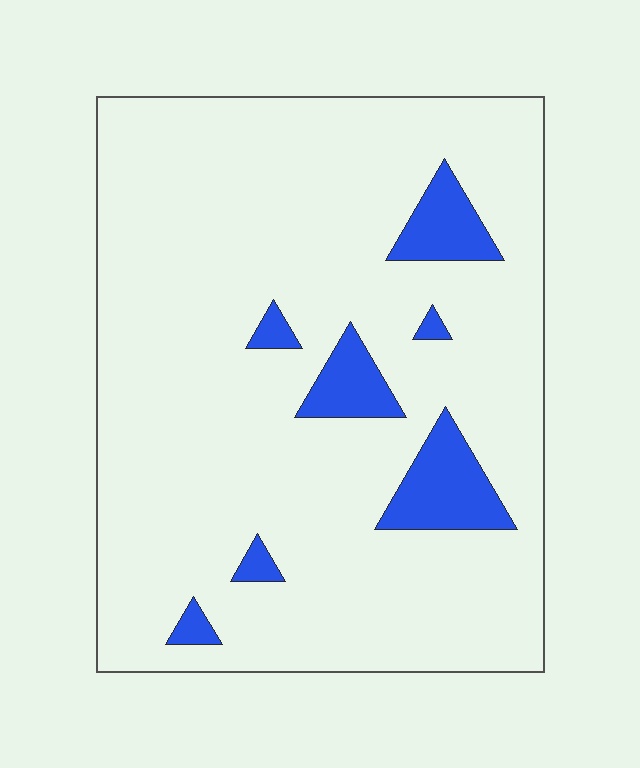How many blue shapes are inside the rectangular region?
7.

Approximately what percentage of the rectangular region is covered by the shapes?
Approximately 10%.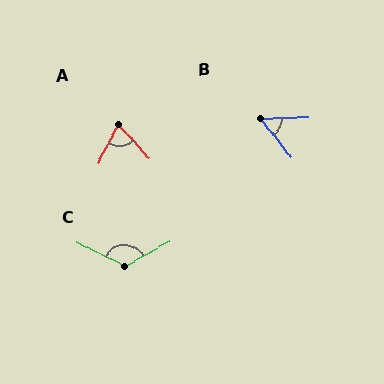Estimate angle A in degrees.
Approximately 69 degrees.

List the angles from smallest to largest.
B (54°), A (69°), C (124°).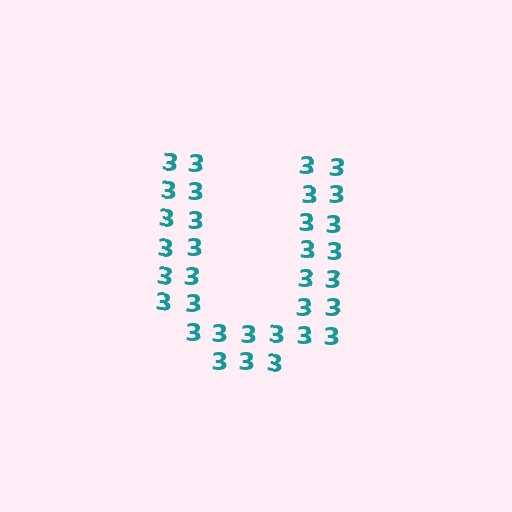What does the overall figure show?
The overall figure shows the letter U.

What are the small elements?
The small elements are digit 3's.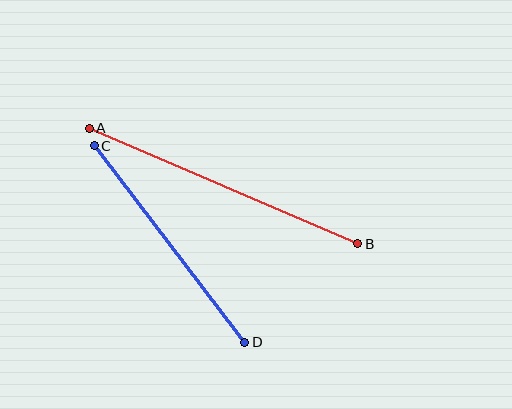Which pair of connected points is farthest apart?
Points A and B are farthest apart.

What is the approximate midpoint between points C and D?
The midpoint is at approximately (169, 244) pixels.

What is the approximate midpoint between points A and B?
The midpoint is at approximately (224, 186) pixels.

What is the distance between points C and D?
The distance is approximately 248 pixels.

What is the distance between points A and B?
The distance is approximately 292 pixels.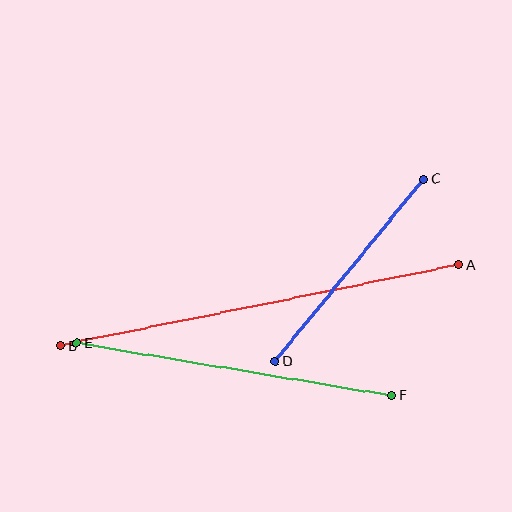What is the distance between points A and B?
The distance is approximately 406 pixels.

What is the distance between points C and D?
The distance is approximately 235 pixels.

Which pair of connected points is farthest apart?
Points A and B are farthest apart.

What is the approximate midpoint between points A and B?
The midpoint is at approximately (260, 305) pixels.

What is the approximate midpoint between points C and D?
The midpoint is at approximately (349, 270) pixels.